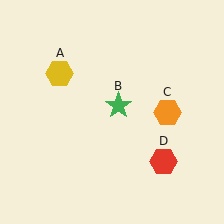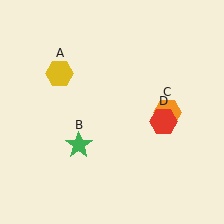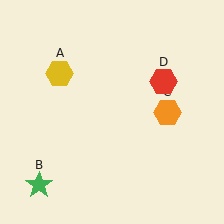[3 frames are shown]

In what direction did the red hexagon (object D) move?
The red hexagon (object D) moved up.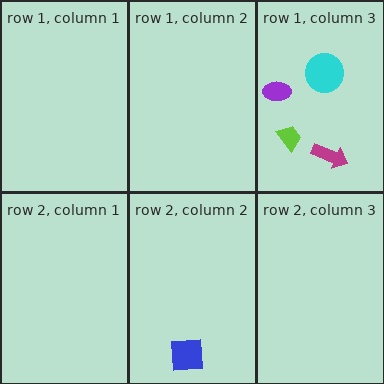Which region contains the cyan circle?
The row 1, column 3 region.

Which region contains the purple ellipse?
The row 1, column 3 region.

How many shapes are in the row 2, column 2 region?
1.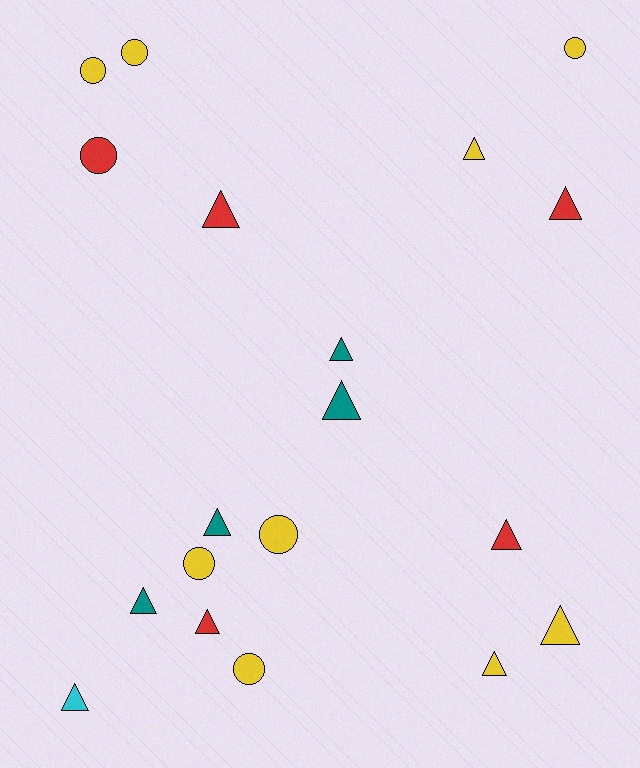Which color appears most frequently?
Yellow, with 9 objects.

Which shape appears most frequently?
Triangle, with 12 objects.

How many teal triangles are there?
There are 4 teal triangles.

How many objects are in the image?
There are 19 objects.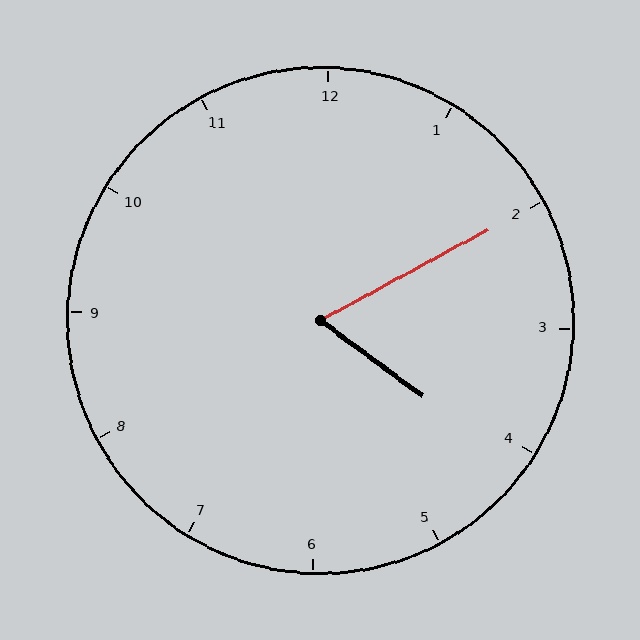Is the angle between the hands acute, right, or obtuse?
It is acute.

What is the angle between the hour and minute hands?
Approximately 65 degrees.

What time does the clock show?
4:10.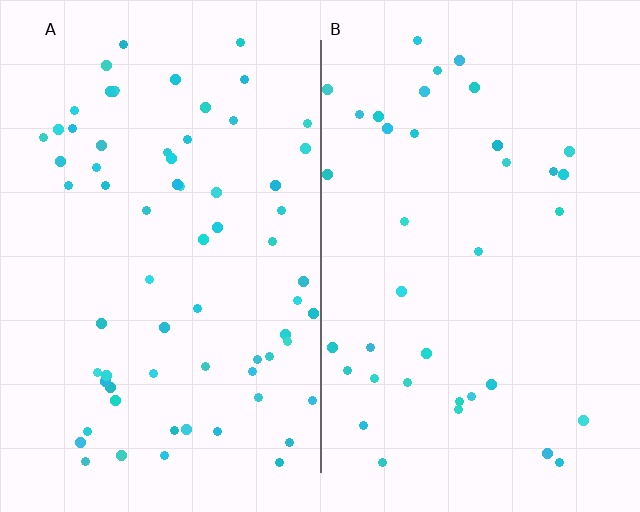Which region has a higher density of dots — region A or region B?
A (the left).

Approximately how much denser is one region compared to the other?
Approximately 1.8× — region A over region B.